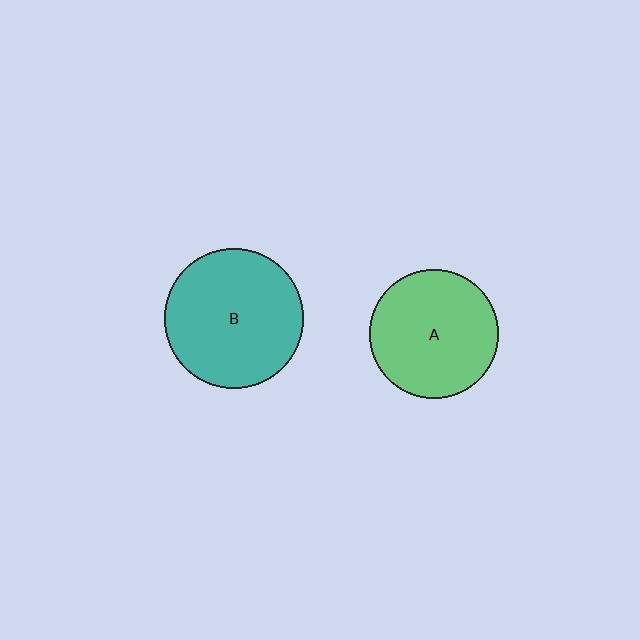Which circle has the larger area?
Circle B (teal).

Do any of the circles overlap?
No, none of the circles overlap.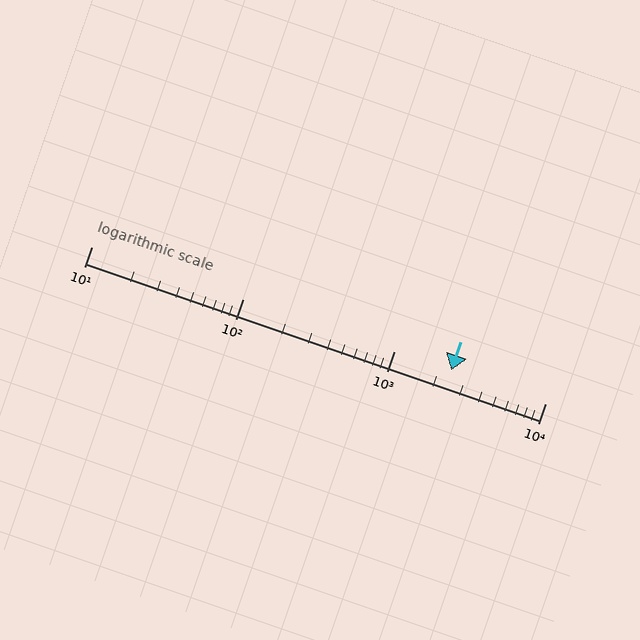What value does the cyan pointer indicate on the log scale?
The pointer indicates approximately 2400.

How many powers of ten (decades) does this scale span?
The scale spans 3 decades, from 10 to 10000.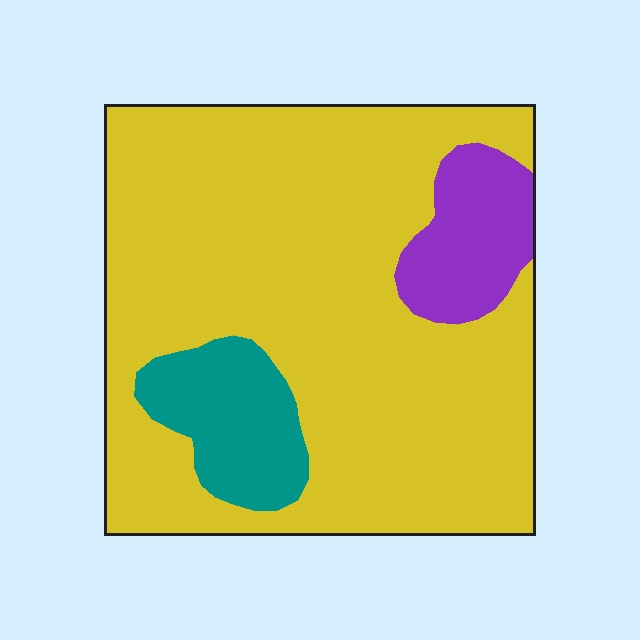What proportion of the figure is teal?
Teal takes up less than a sixth of the figure.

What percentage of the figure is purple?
Purple takes up about one tenth (1/10) of the figure.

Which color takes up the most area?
Yellow, at roughly 80%.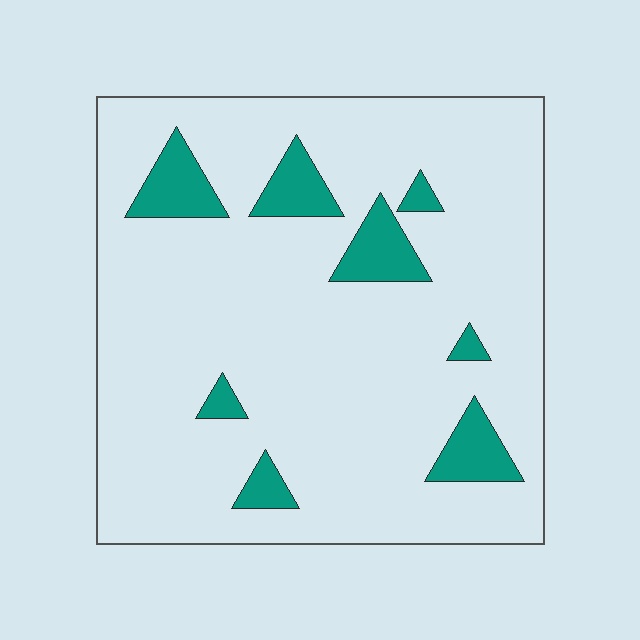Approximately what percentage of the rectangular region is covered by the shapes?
Approximately 10%.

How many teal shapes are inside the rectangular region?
8.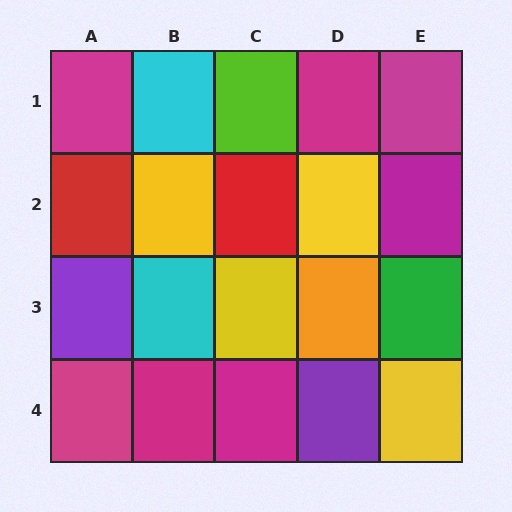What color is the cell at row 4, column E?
Yellow.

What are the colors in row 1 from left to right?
Magenta, cyan, lime, magenta, magenta.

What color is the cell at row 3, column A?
Purple.